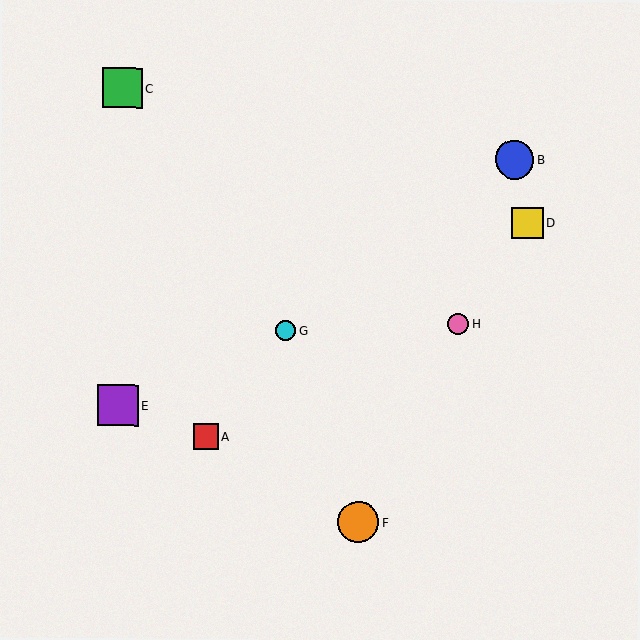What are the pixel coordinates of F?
Object F is at (359, 522).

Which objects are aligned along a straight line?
Objects D, E, G are aligned along a straight line.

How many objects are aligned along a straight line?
3 objects (D, E, G) are aligned along a straight line.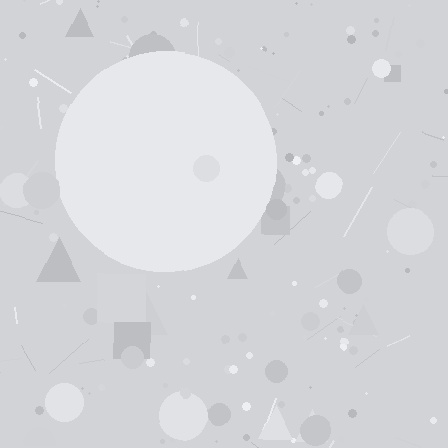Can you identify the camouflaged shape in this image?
The camouflaged shape is a circle.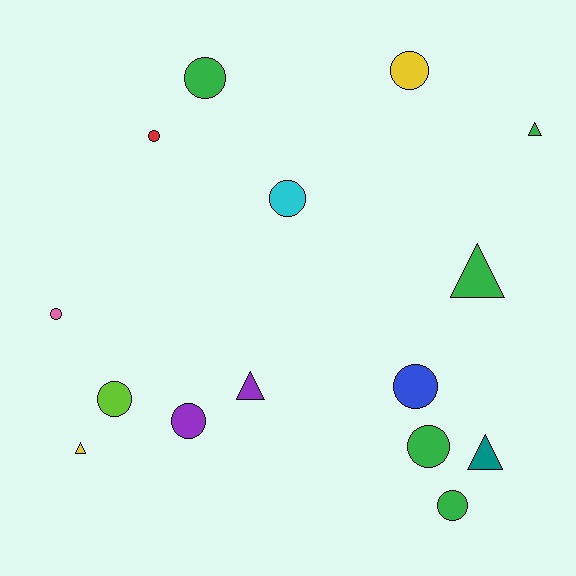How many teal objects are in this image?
There is 1 teal object.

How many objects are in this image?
There are 15 objects.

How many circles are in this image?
There are 10 circles.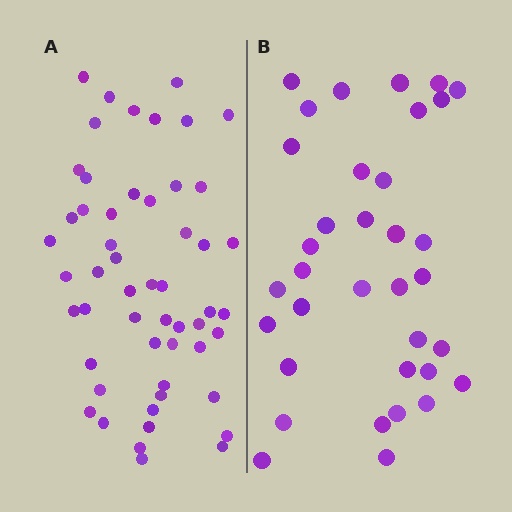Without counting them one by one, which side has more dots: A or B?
Region A (the left region) has more dots.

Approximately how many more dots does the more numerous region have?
Region A has approximately 20 more dots than region B.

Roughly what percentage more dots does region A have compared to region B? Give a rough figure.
About 50% more.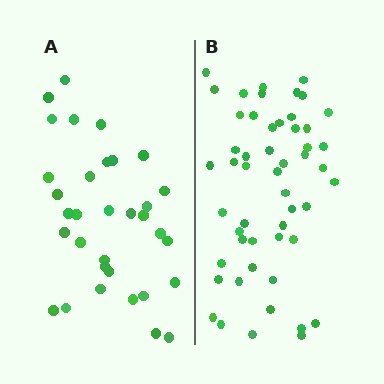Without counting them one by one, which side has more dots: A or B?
Region B (the right region) has more dots.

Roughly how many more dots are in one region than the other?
Region B has approximately 20 more dots than region A.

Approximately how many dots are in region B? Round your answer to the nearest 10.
About 50 dots. (The exact count is 52, which rounds to 50.)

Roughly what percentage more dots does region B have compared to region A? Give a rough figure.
About 60% more.